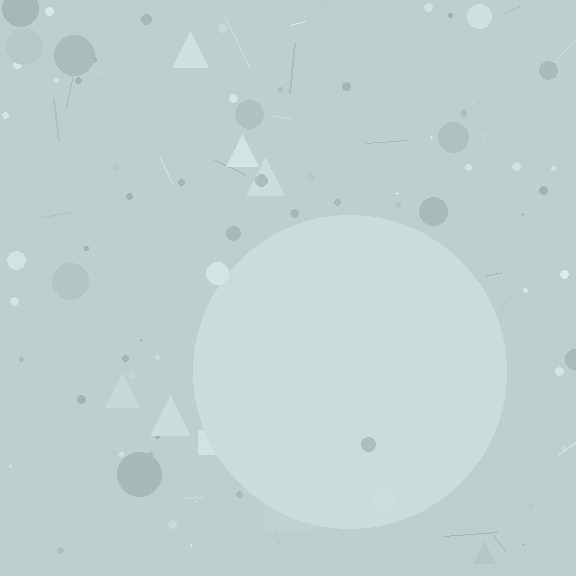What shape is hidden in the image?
A circle is hidden in the image.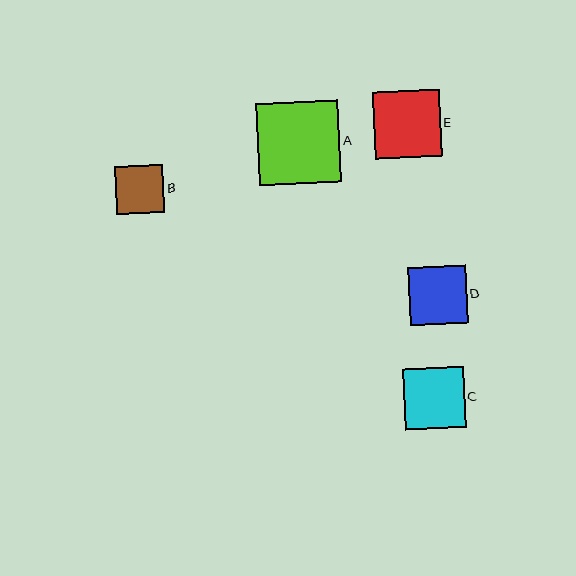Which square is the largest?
Square A is the largest with a size of approximately 83 pixels.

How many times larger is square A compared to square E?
Square A is approximately 1.2 times the size of square E.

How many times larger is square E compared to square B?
Square E is approximately 1.4 times the size of square B.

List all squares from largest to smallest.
From largest to smallest: A, E, C, D, B.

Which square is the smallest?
Square B is the smallest with a size of approximately 48 pixels.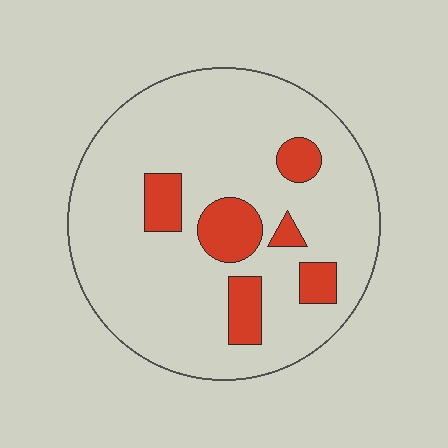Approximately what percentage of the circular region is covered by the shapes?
Approximately 15%.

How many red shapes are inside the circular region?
6.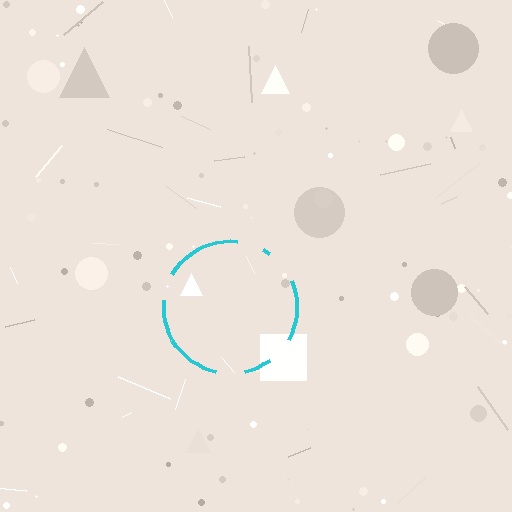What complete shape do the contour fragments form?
The contour fragments form a circle.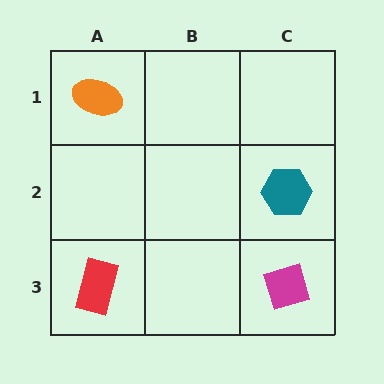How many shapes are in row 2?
1 shape.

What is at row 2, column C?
A teal hexagon.